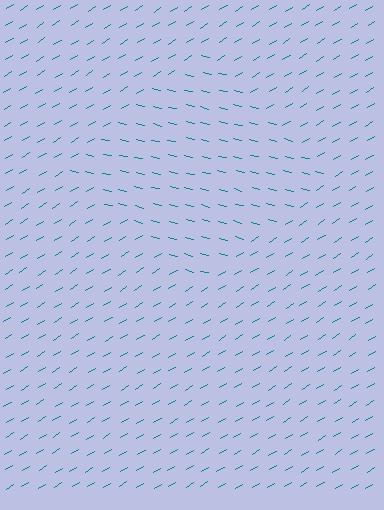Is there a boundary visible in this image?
Yes, there is a texture boundary formed by a change in line orientation.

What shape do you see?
I see a diamond.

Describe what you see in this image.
The image is filled with small teal line segments. A diamond region in the image has lines oriented differently from the surrounding lines, creating a visible texture boundary.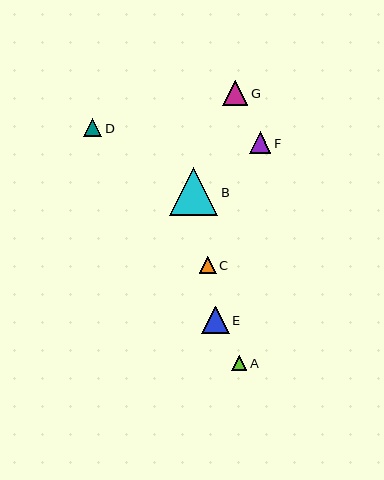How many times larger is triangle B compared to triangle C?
Triangle B is approximately 2.8 times the size of triangle C.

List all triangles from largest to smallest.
From largest to smallest: B, E, G, F, D, C, A.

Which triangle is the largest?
Triangle B is the largest with a size of approximately 48 pixels.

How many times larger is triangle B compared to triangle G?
Triangle B is approximately 1.9 times the size of triangle G.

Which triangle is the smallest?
Triangle A is the smallest with a size of approximately 15 pixels.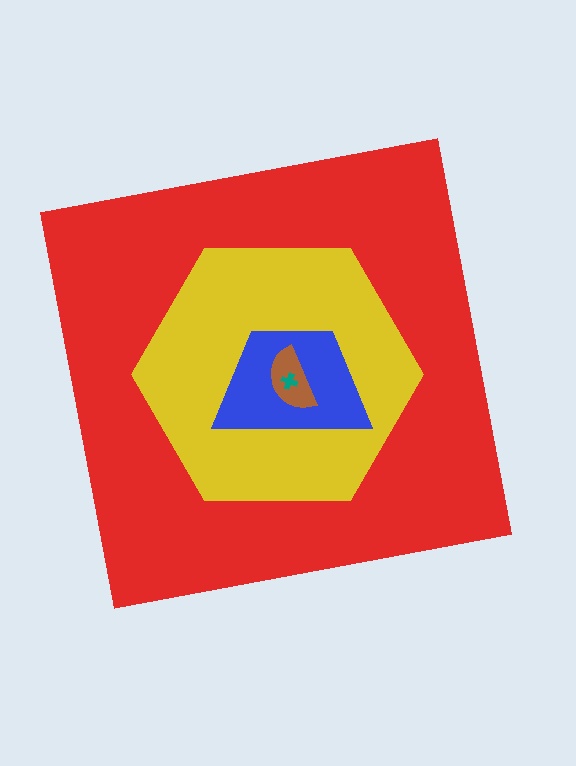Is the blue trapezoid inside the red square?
Yes.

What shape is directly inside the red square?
The yellow hexagon.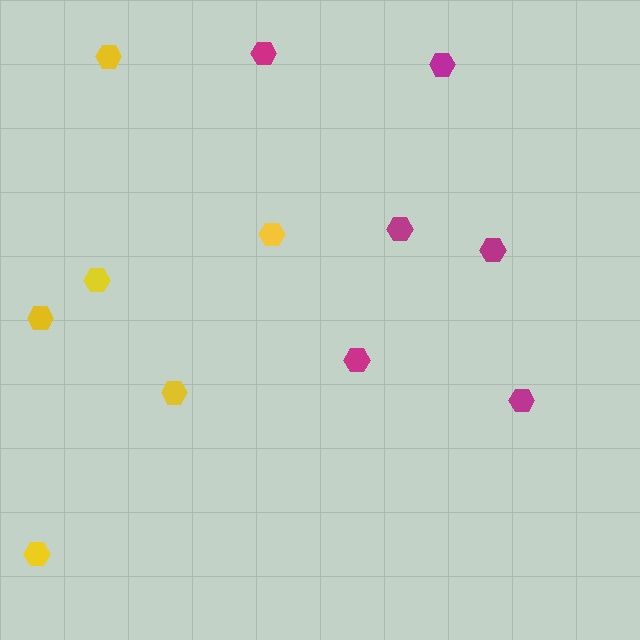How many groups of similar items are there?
There are 2 groups: one group of magenta hexagons (6) and one group of yellow hexagons (6).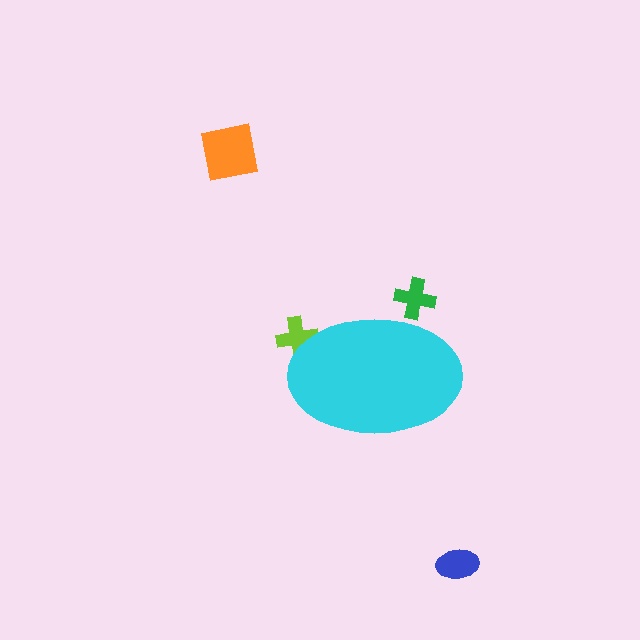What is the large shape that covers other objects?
A cyan ellipse.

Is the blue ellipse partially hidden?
No, the blue ellipse is fully visible.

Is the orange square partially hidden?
No, the orange square is fully visible.